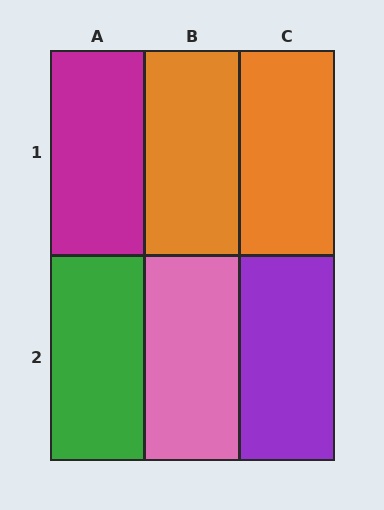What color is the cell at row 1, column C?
Orange.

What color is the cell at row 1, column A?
Magenta.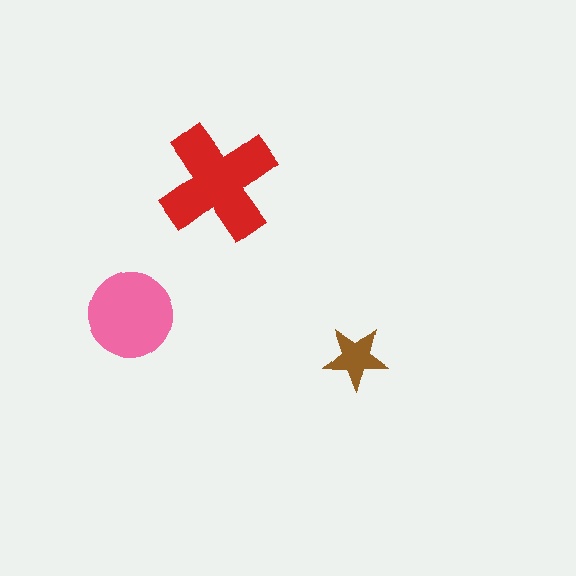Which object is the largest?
The red cross.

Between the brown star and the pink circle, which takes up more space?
The pink circle.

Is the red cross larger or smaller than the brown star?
Larger.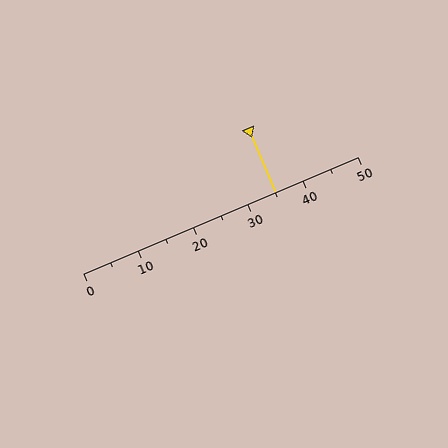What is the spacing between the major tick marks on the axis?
The major ticks are spaced 10 apart.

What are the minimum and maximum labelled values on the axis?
The axis runs from 0 to 50.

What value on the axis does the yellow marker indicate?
The marker indicates approximately 35.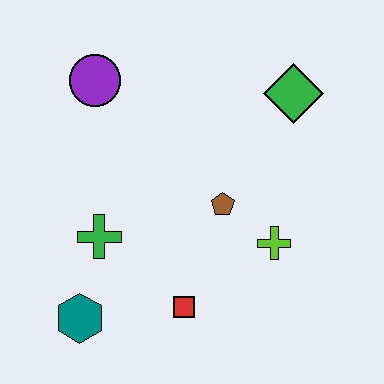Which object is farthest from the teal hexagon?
The green diamond is farthest from the teal hexagon.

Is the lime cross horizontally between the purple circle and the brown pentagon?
No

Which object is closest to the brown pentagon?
The lime cross is closest to the brown pentagon.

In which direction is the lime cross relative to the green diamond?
The lime cross is below the green diamond.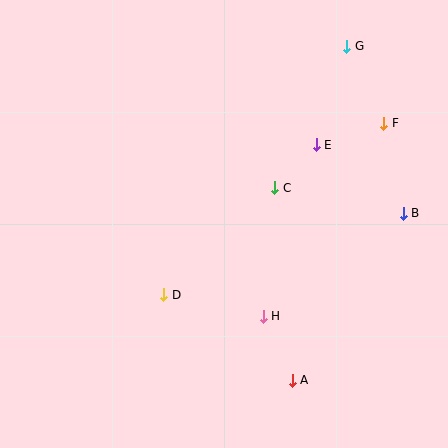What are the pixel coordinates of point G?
Point G is at (347, 46).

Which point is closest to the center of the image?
Point C at (275, 188) is closest to the center.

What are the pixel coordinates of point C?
Point C is at (275, 188).